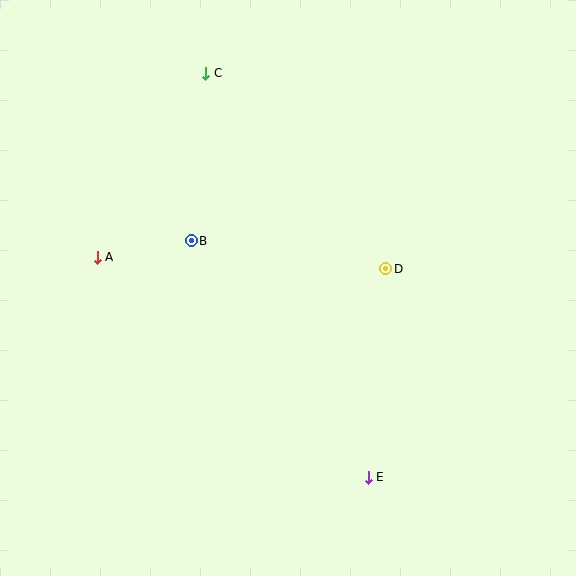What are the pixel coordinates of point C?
Point C is at (206, 73).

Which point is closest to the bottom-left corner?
Point A is closest to the bottom-left corner.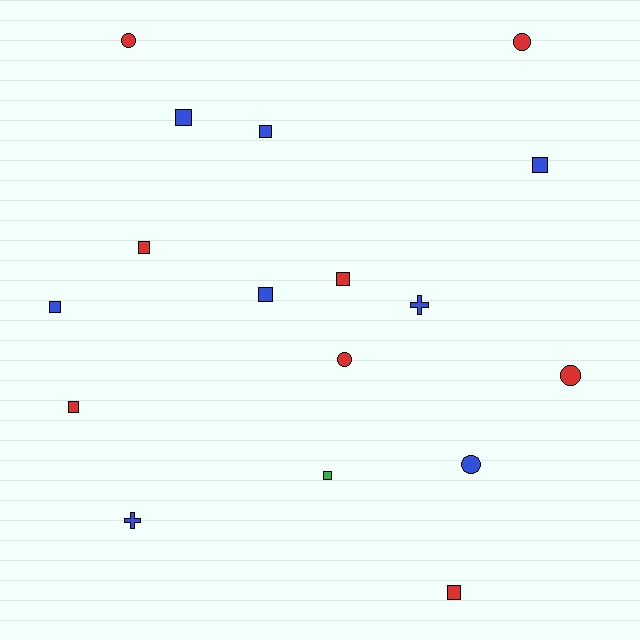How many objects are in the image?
There are 17 objects.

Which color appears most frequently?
Red, with 8 objects.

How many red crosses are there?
There are no red crosses.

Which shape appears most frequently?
Square, with 10 objects.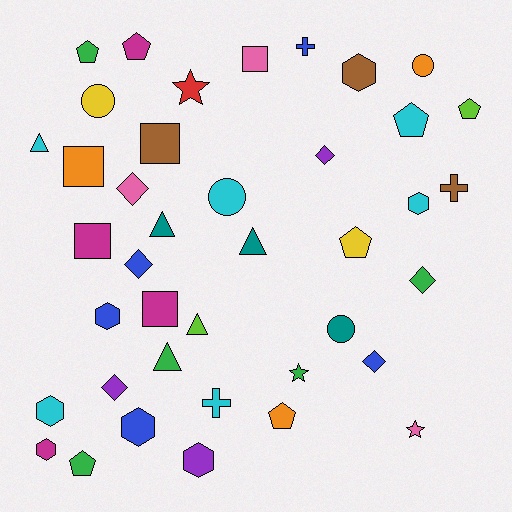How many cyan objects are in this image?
There are 6 cyan objects.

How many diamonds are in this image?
There are 6 diamonds.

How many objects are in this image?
There are 40 objects.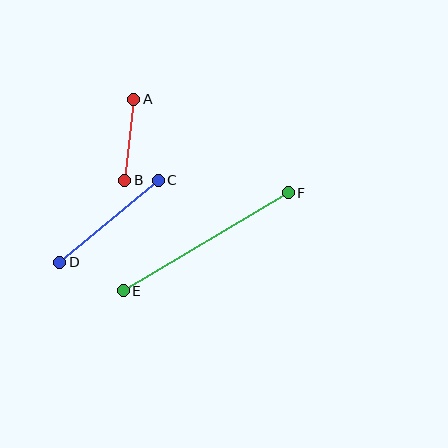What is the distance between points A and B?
The distance is approximately 81 pixels.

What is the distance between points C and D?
The distance is approximately 128 pixels.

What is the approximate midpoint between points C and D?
The midpoint is at approximately (109, 221) pixels.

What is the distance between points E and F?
The distance is approximately 192 pixels.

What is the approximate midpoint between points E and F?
The midpoint is at approximately (206, 242) pixels.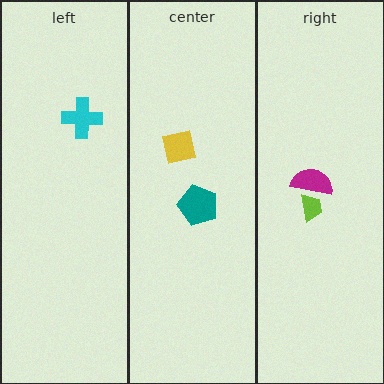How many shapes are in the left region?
1.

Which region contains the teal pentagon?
The center region.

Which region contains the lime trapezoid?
The right region.